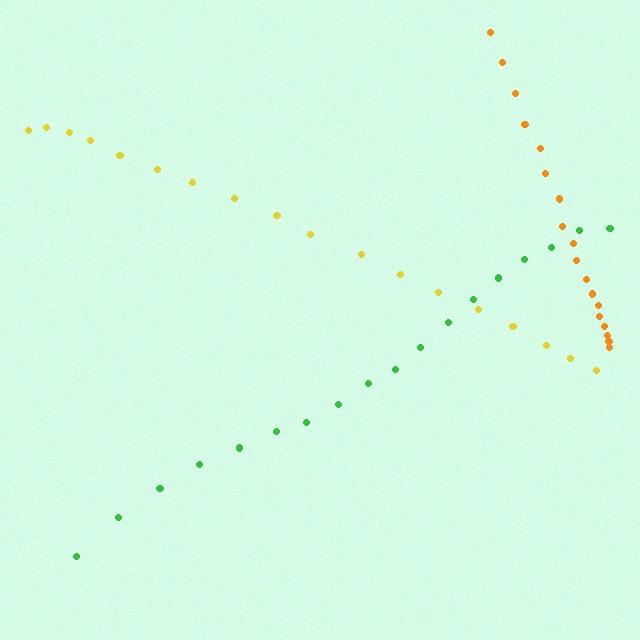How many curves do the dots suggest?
There are 3 distinct paths.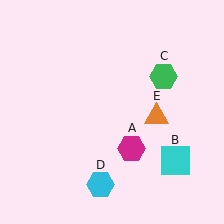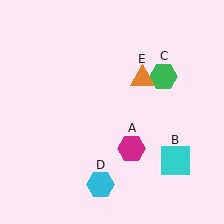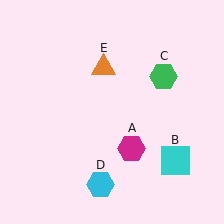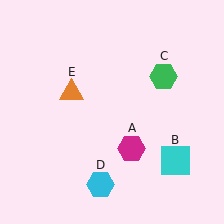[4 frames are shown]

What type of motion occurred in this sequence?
The orange triangle (object E) rotated counterclockwise around the center of the scene.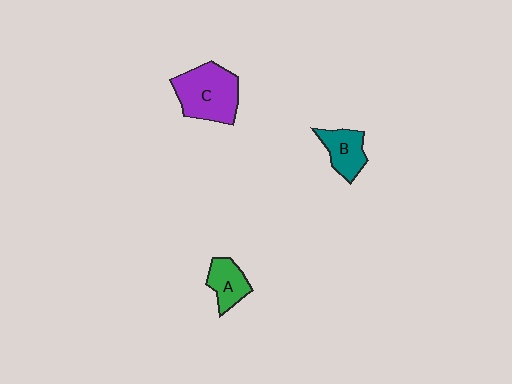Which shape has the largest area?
Shape C (purple).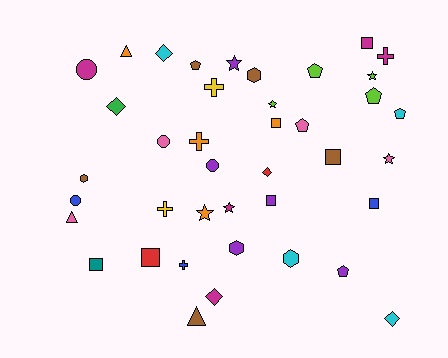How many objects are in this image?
There are 40 objects.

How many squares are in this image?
There are 7 squares.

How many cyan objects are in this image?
There are 4 cyan objects.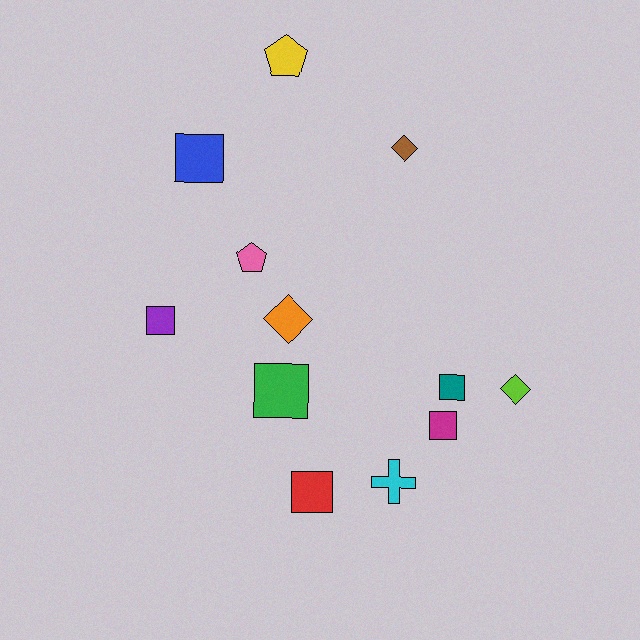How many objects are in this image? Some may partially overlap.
There are 12 objects.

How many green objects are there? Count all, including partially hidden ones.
There is 1 green object.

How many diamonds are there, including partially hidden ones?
There are 3 diamonds.